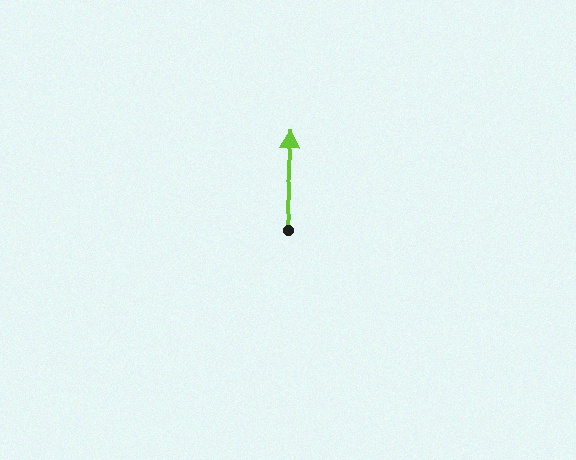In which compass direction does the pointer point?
North.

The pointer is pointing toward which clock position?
Roughly 12 o'clock.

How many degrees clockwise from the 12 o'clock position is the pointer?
Approximately 3 degrees.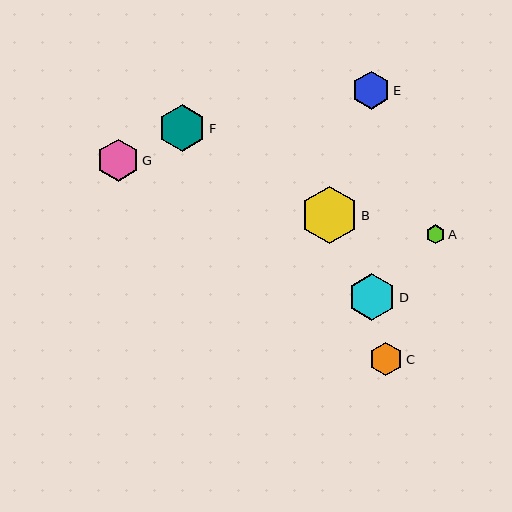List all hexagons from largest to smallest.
From largest to smallest: B, D, F, G, E, C, A.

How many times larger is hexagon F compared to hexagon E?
Hexagon F is approximately 1.2 times the size of hexagon E.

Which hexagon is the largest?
Hexagon B is the largest with a size of approximately 57 pixels.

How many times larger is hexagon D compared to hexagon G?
Hexagon D is approximately 1.1 times the size of hexagon G.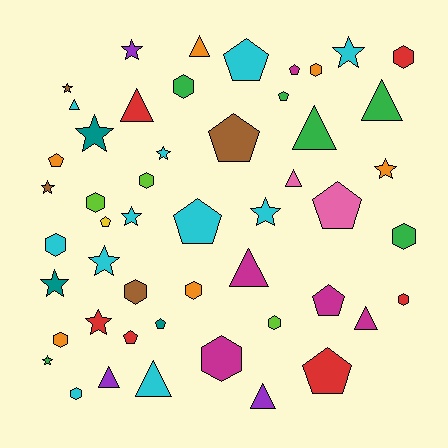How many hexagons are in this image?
There are 14 hexagons.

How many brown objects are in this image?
There are 4 brown objects.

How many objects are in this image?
There are 50 objects.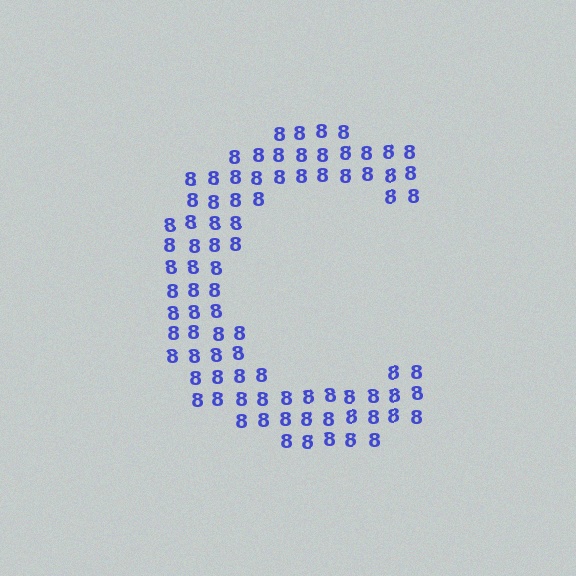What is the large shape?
The large shape is the letter C.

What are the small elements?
The small elements are digit 8's.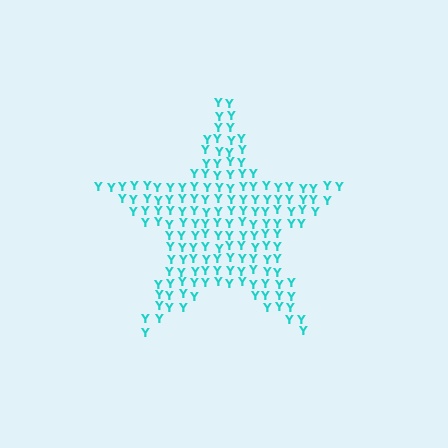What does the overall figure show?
The overall figure shows a star.